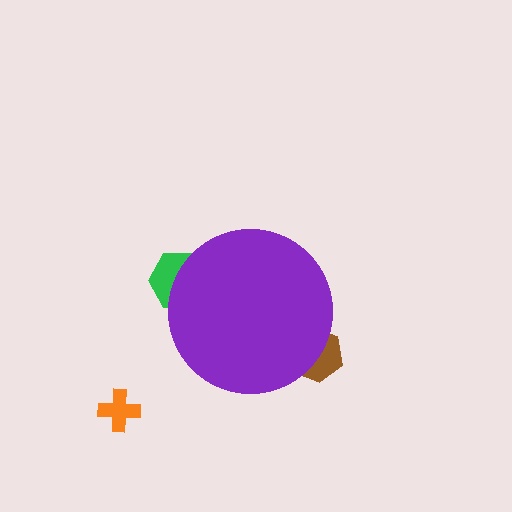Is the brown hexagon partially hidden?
Yes, the brown hexagon is partially hidden behind the purple circle.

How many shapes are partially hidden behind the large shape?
2 shapes are partially hidden.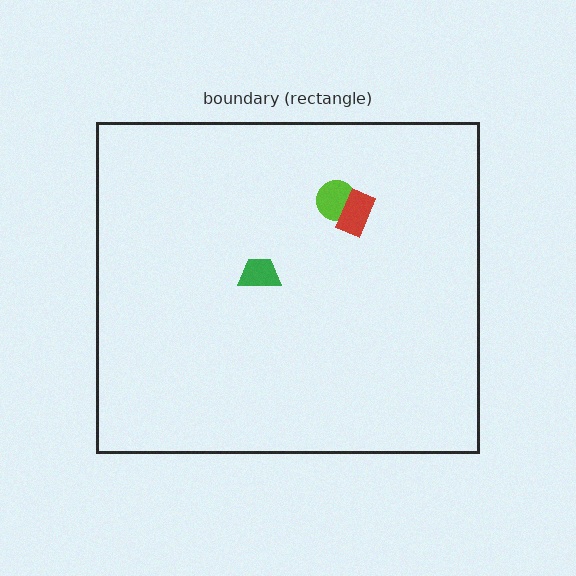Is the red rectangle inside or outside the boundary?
Inside.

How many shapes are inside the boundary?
3 inside, 0 outside.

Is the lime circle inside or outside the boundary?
Inside.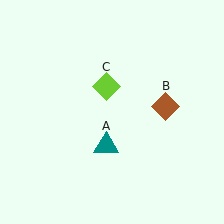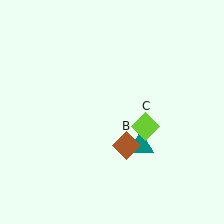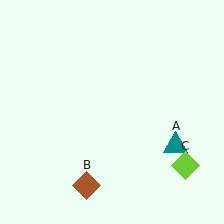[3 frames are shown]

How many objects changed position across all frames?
3 objects changed position: teal triangle (object A), brown diamond (object B), lime diamond (object C).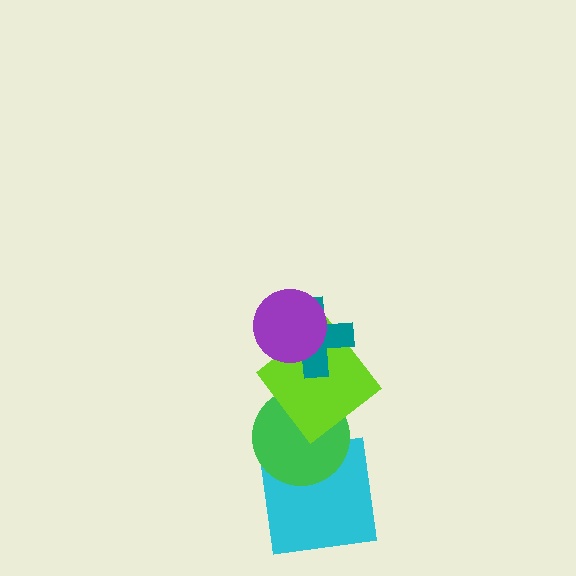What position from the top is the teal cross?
The teal cross is 2nd from the top.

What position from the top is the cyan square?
The cyan square is 5th from the top.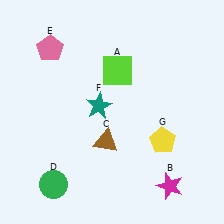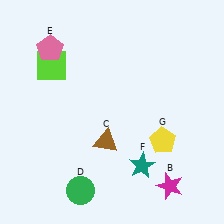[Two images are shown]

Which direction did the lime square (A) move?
The lime square (A) moved left.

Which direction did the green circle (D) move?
The green circle (D) moved right.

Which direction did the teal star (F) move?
The teal star (F) moved down.